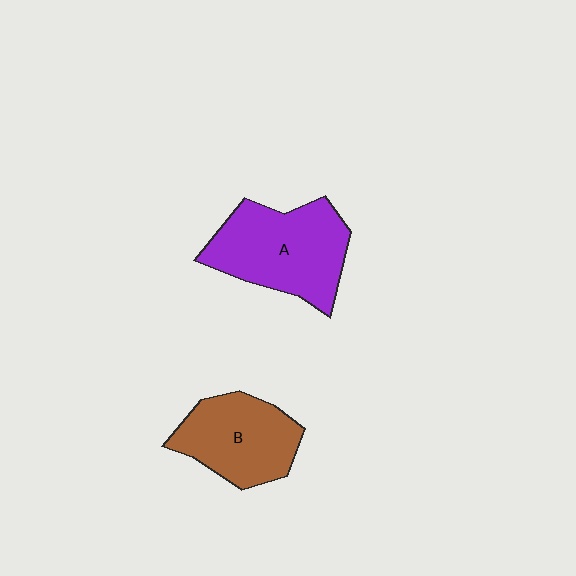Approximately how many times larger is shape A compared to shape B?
Approximately 1.3 times.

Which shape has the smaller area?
Shape B (brown).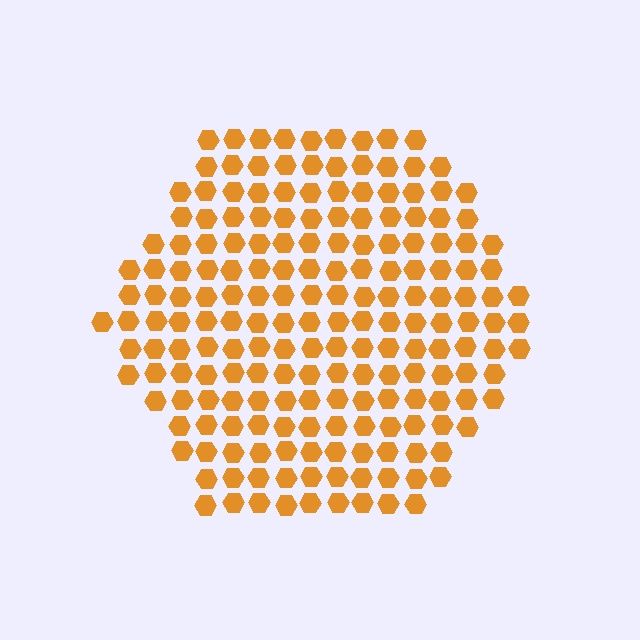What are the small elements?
The small elements are hexagons.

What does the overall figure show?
The overall figure shows a hexagon.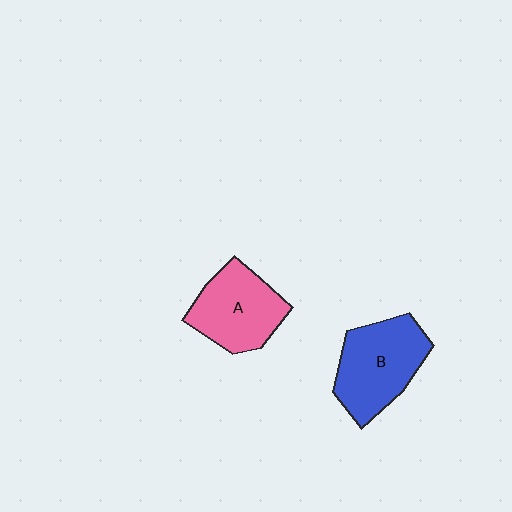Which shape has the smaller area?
Shape A (pink).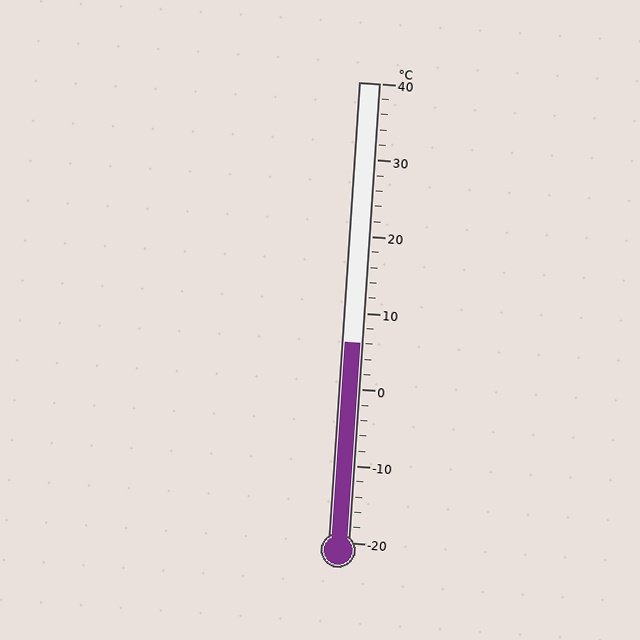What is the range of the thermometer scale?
The thermometer scale ranges from -20°C to 40°C.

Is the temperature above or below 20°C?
The temperature is below 20°C.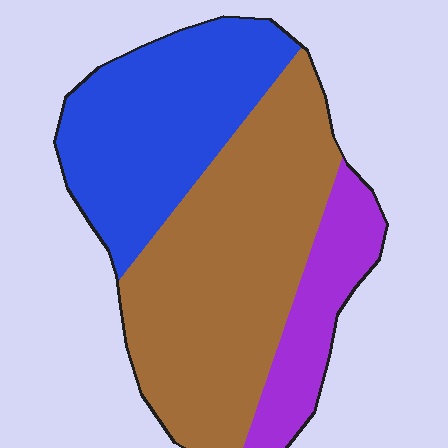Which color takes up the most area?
Brown, at roughly 50%.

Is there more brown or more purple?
Brown.